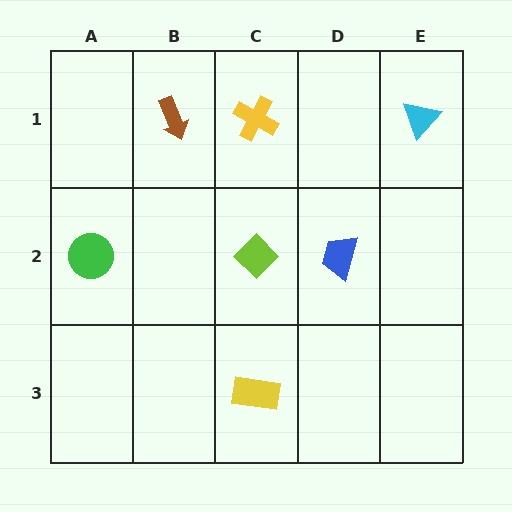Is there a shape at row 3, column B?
No, that cell is empty.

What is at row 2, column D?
A blue trapezoid.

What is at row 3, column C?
A yellow rectangle.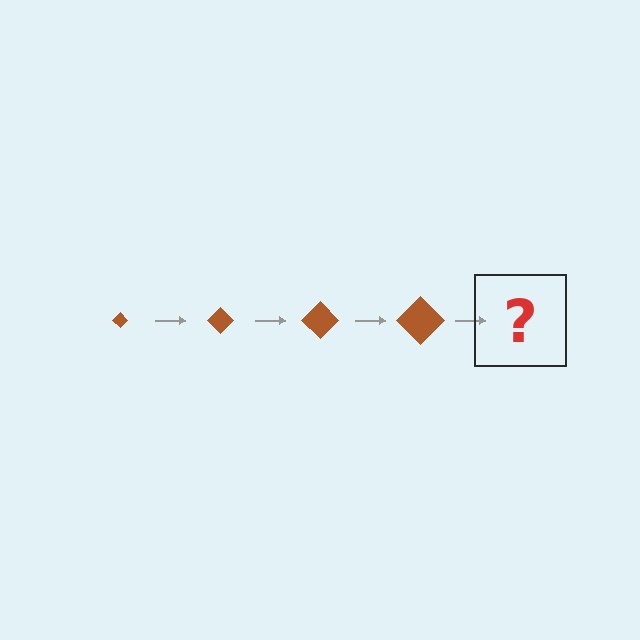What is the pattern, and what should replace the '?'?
The pattern is that the diamond gets progressively larger each step. The '?' should be a brown diamond, larger than the previous one.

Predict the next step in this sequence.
The next step is a brown diamond, larger than the previous one.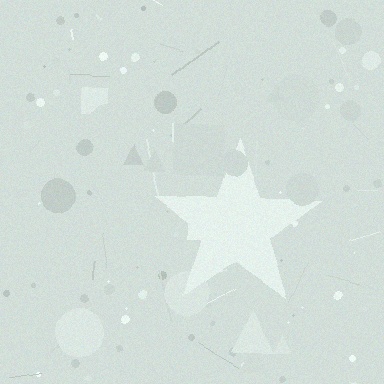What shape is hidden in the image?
A star is hidden in the image.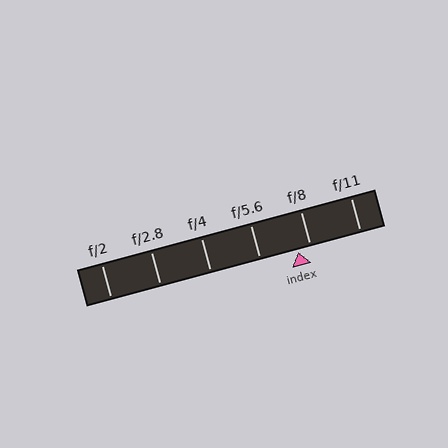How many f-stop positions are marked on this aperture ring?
There are 6 f-stop positions marked.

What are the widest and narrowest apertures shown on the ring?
The widest aperture shown is f/2 and the narrowest is f/11.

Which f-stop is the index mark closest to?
The index mark is closest to f/8.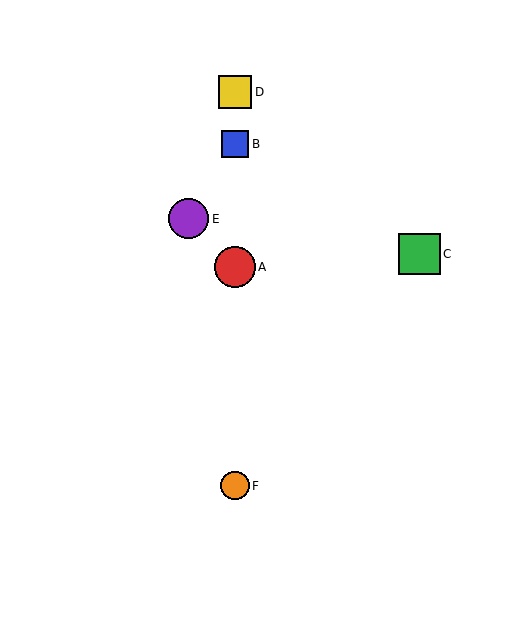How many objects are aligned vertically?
4 objects (A, B, D, F) are aligned vertically.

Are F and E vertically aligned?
No, F is at x≈235 and E is at x≈189.